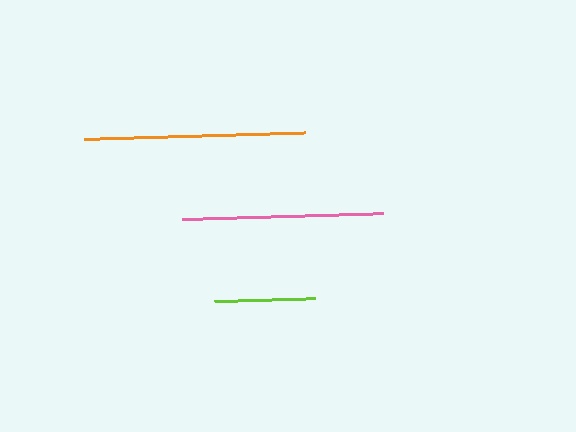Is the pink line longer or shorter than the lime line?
The pink line is longer than the lime line.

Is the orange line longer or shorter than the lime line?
The orange line is longer than the lime line.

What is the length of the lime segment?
The lime segment is approximately 101 pixels long.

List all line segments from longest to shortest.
From longest to shortest: orange, pink, lime.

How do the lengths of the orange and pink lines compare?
The orange and pink lines are approximately the same length.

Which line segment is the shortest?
The lime line is the shortest at approximately 101 pixels.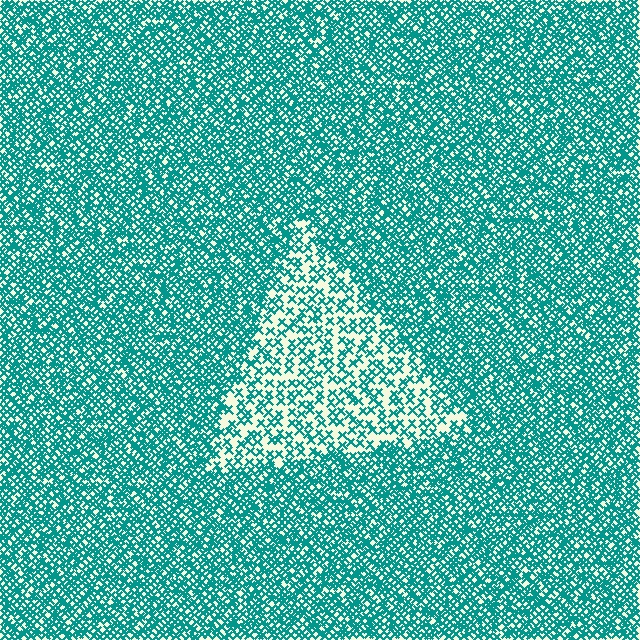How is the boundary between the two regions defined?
The boundary is defined by a change in element density (approximately 2.2x ratio). All elements are the same color, size, and shape.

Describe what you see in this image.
The image contains small teal elements arranged at two different densities. A triangle-shaped region is visible where the elements are less densely packed than the surrounding area.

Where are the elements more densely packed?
The elements are more densely packed outside the triangle boundary.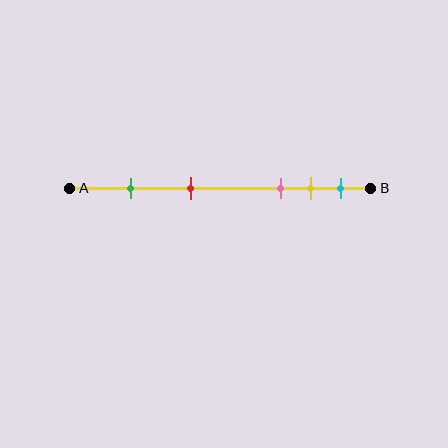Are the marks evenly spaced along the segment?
No, the marks are not evenly spaced.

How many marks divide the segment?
There are 5 marks dividing the segment.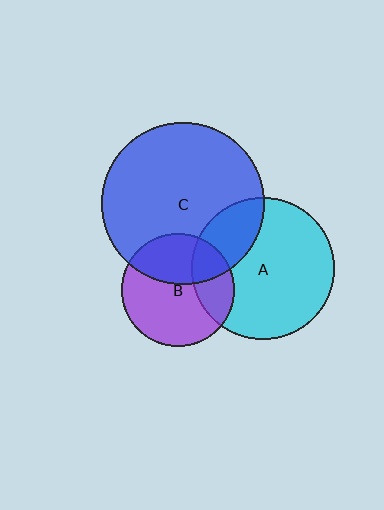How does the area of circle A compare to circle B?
Approximately 1.6 times.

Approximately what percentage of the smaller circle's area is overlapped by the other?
Approximately 25%.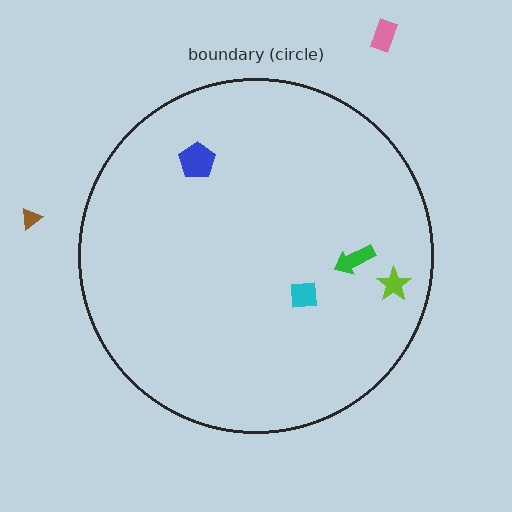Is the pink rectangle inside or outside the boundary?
Outside.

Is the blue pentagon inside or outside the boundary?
Inside.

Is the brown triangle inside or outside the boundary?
Outside.